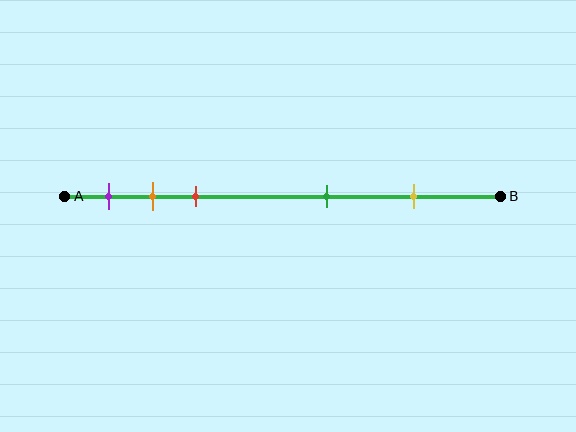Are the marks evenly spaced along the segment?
No, the marks are not evenly spaced.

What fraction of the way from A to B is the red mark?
The red mark is approximately 30% (0.3) of the way from A to B.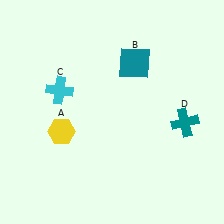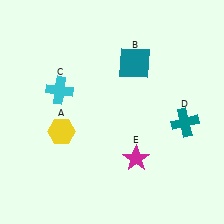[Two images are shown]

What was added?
A magenta star (E) was added in Image 2.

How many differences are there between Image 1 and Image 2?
There is 1 difference between the two images.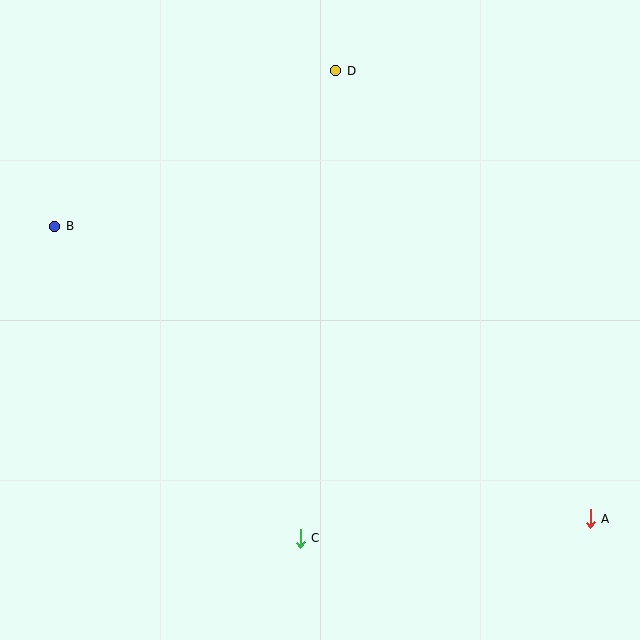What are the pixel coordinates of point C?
Point C is at (300, 538).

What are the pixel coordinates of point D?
Point D is at (336, 71).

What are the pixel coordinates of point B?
Point B is at (55, 226).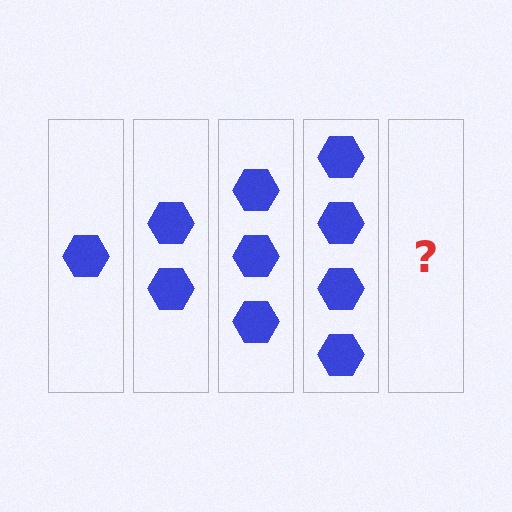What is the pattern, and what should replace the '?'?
The pattern is that each step adds one more hexagon. The '?' should be 5 hexagons.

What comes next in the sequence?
The next element should be 5 hexagons.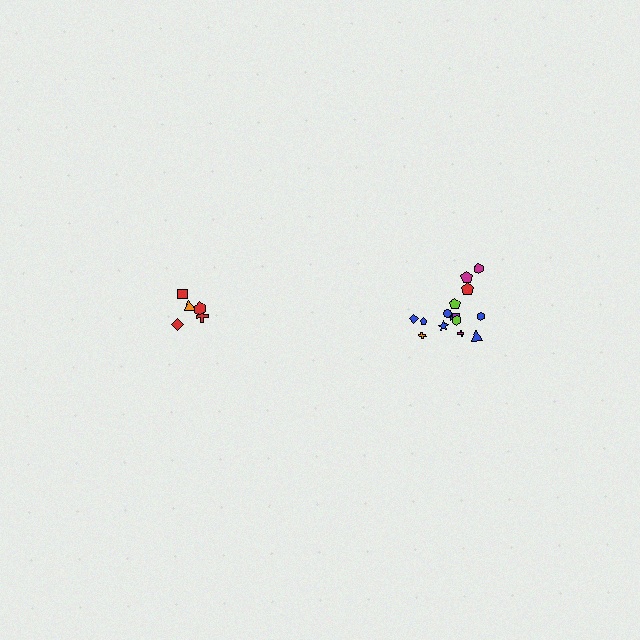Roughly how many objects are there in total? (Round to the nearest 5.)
Roughly 20 objects in total.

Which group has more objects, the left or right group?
The right group.